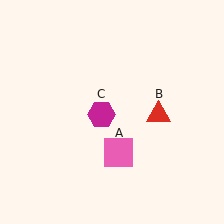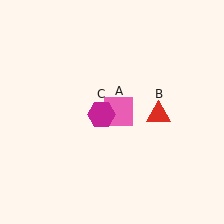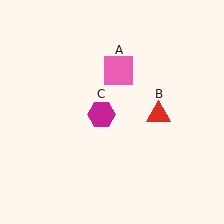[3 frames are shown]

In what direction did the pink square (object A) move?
The pink square (object A) moved up.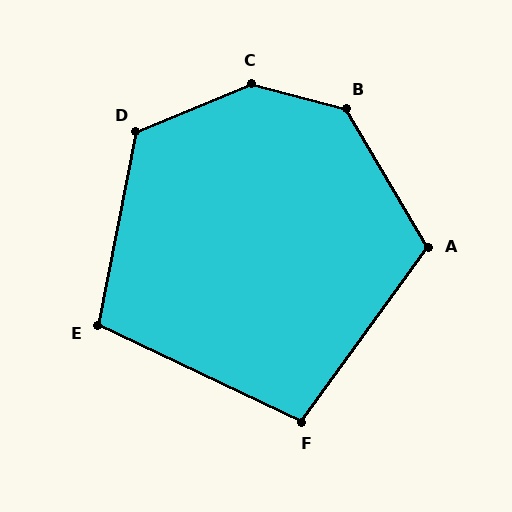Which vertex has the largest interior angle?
C, at approximately 142 degrees.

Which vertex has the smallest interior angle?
F, at approximately 100 degrees.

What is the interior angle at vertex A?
Approximately 113 degrees (obtuse).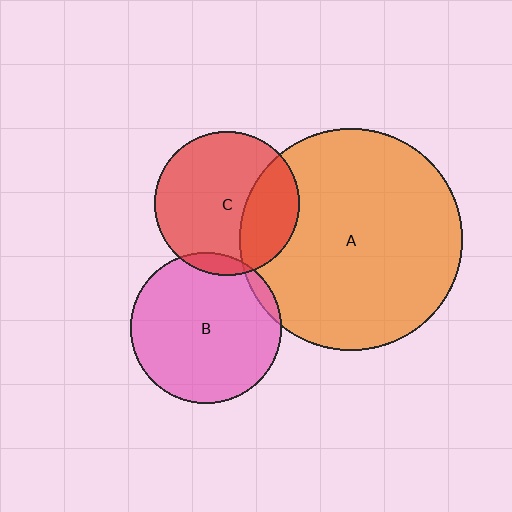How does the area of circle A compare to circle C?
Approximately 2.4 times.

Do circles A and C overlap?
Yes.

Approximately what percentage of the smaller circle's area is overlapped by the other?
Approximately 30%.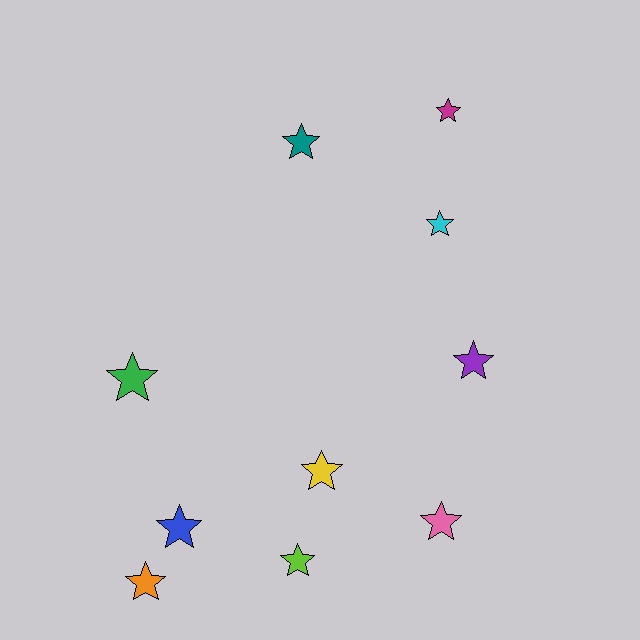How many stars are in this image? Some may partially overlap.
There are 10 stars.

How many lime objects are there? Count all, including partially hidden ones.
There is 1 lime object.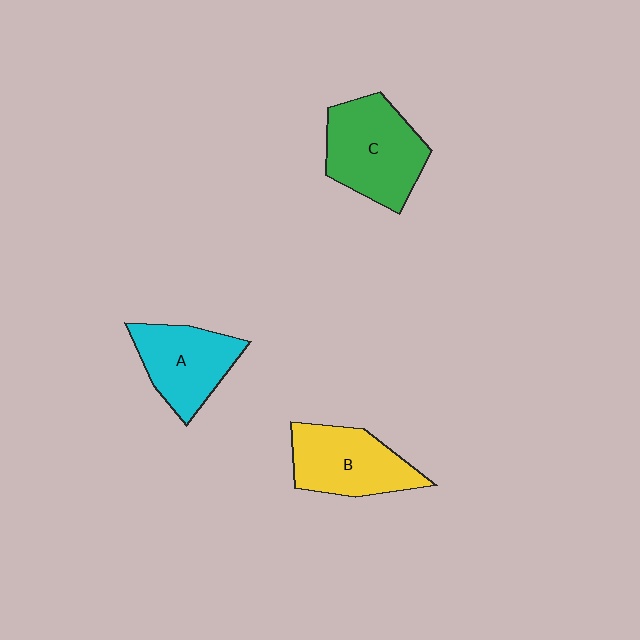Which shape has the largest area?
Shape C (green).